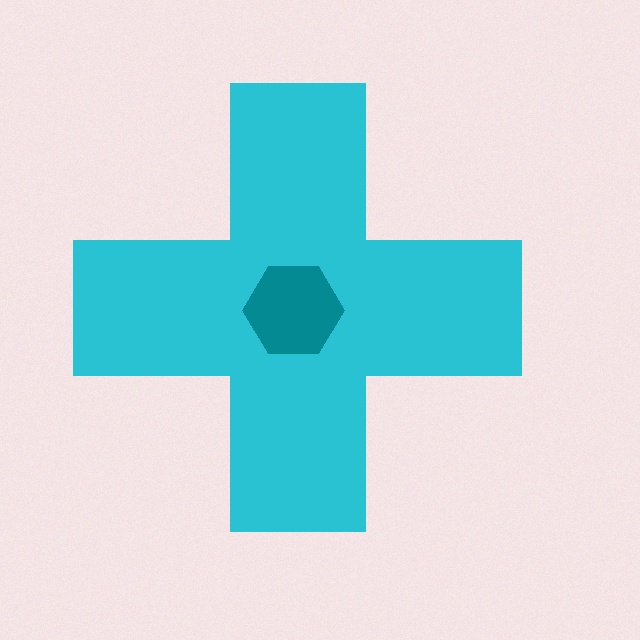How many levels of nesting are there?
2.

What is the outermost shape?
The cyan cross.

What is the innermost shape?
The teal hexagon.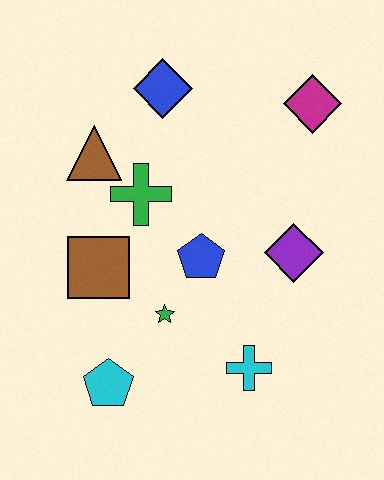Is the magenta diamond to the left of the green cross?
No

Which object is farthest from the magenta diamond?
The cyan pentagon is farthest from the magenta diamond.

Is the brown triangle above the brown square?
Yes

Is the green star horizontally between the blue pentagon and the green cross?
Yes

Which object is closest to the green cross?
The brown triangle is closest to the green cross.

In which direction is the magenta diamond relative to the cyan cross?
The magenta diamond is above the cyan cross.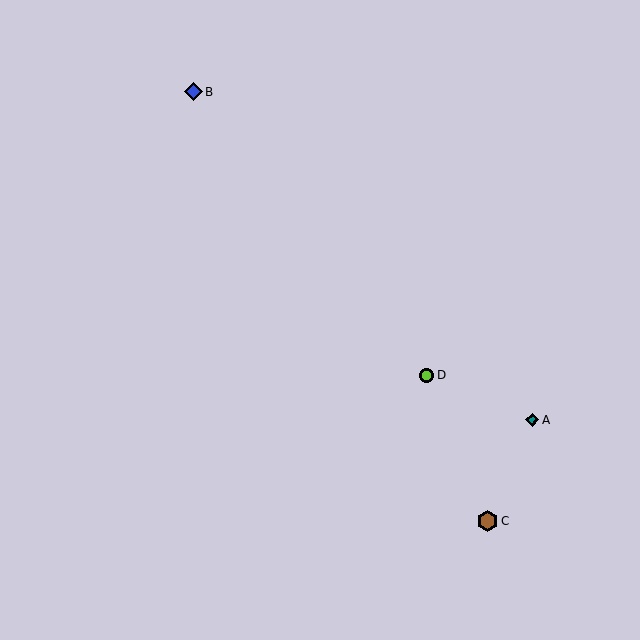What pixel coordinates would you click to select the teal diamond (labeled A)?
Click at (532, 420) to select the teal diamond A.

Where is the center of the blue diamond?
The center of the blue diamond is at (194, 92).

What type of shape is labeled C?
Shape C is a brown hexagon.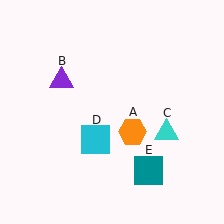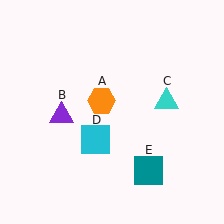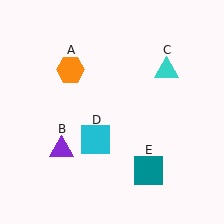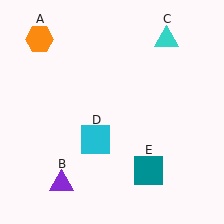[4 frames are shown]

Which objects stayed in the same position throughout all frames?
Cyan square (object D) and teal square (object E) remained stationary.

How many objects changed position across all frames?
3 objects changed position: orange hexagon (object A), purple triangle (object B), cyan triangle (object C).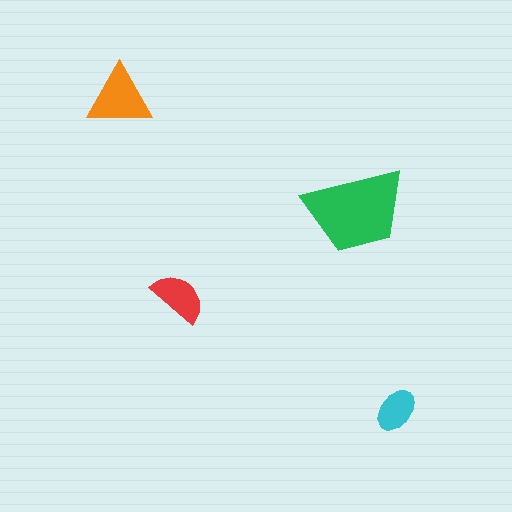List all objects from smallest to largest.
The cyan ellipse, the red semicircle, the orange triangle, the green trapezoid.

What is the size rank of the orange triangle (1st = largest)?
2nd.